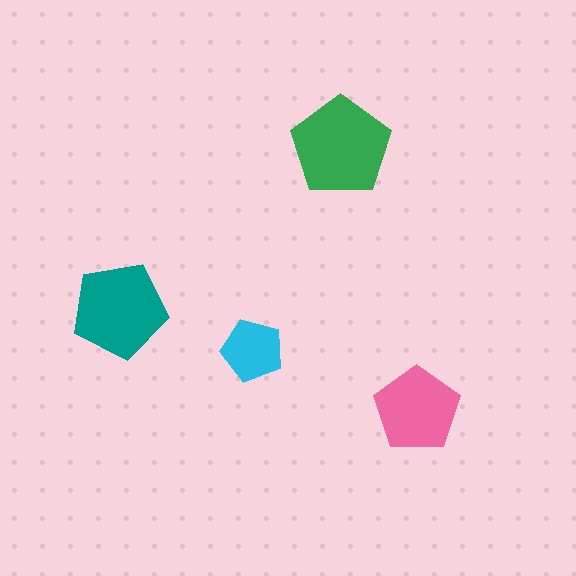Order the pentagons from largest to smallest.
the green one, the teal one, the pink one, the cyan one.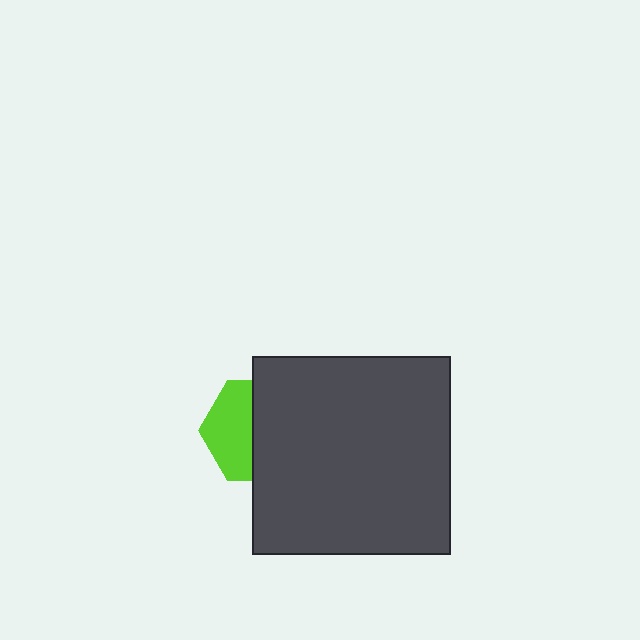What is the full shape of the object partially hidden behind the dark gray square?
The partially hidden object is a lime hexagon.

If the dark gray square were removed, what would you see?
You would see the complete lime hexagon.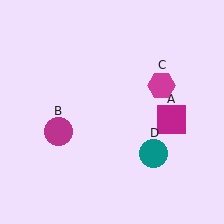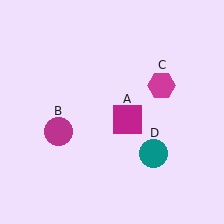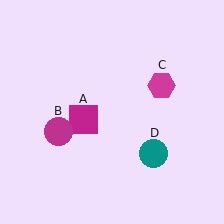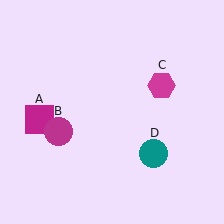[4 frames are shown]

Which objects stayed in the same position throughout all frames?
Magenta circle (object B) and magenta hexagon (object C) and teal circle (object D) remained stationary.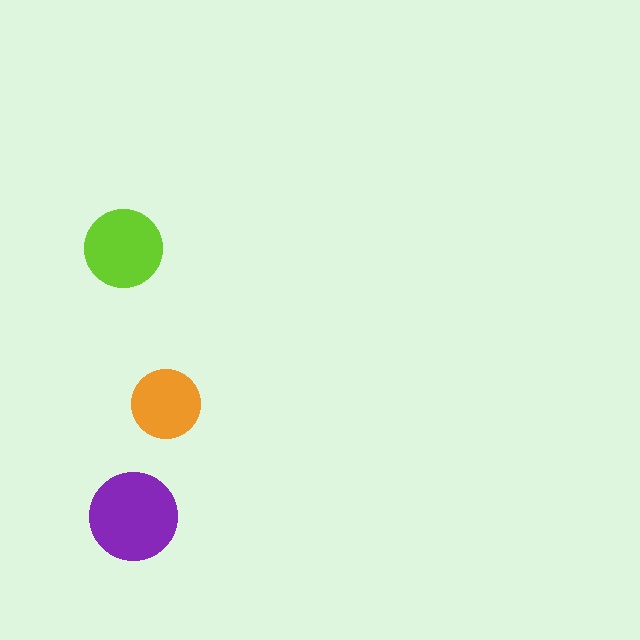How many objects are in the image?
There are 3 objects in the image.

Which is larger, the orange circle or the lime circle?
The lime one.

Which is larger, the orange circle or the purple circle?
The purple one.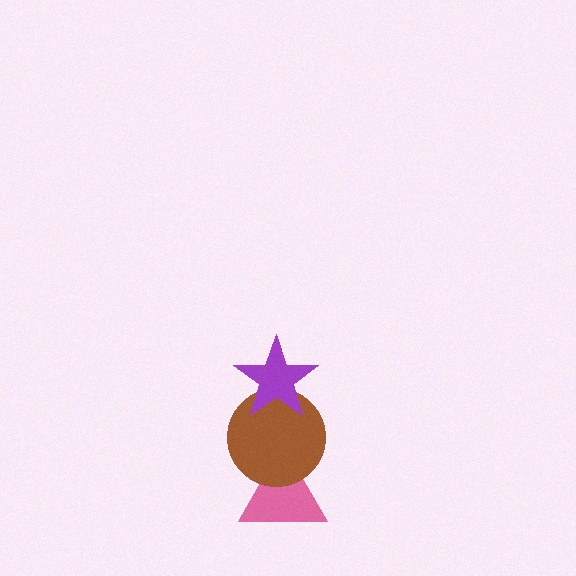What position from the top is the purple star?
The purple star is 1st from the top.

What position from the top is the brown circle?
The brown circle is 2nd from the top.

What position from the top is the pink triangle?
The pink triangle is 3rd from the top.